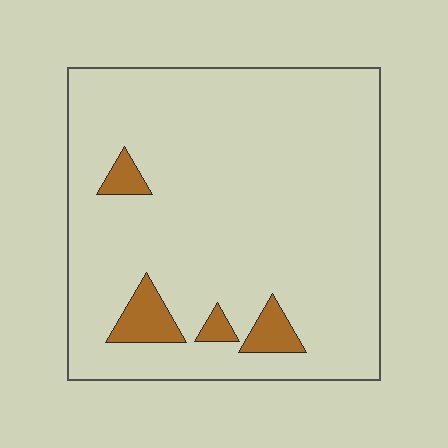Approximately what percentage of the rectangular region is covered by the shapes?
Approximately 10%.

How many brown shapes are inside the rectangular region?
4.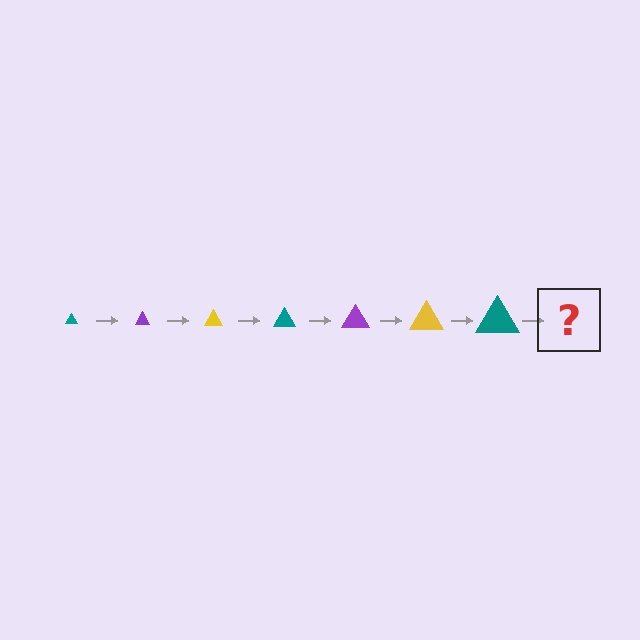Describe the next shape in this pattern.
It should be a purple triangle, larger than the previous one.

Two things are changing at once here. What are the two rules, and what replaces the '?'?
The two rules are that the triangle grows larger each step and the color cycles through teal, purple, and yellow. The '?' should be a purple triangle, larger than the previous one.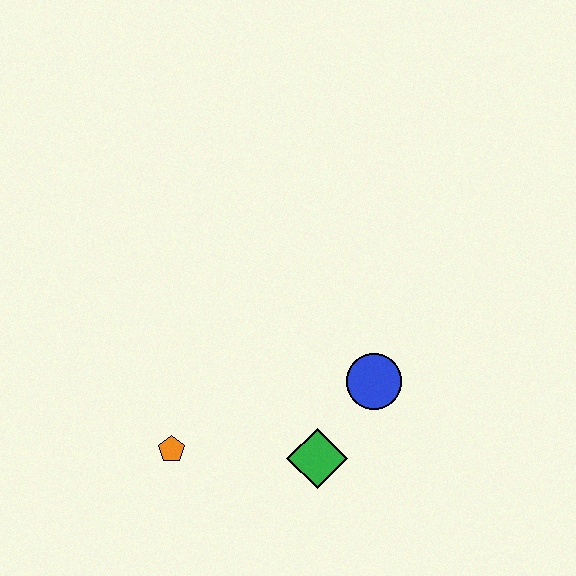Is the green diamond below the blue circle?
Yes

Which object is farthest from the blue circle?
The orange pentagon is farthest from the blue circle.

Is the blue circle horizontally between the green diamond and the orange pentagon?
No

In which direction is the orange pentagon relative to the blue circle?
The orange pentagon is to the left of the blue circle.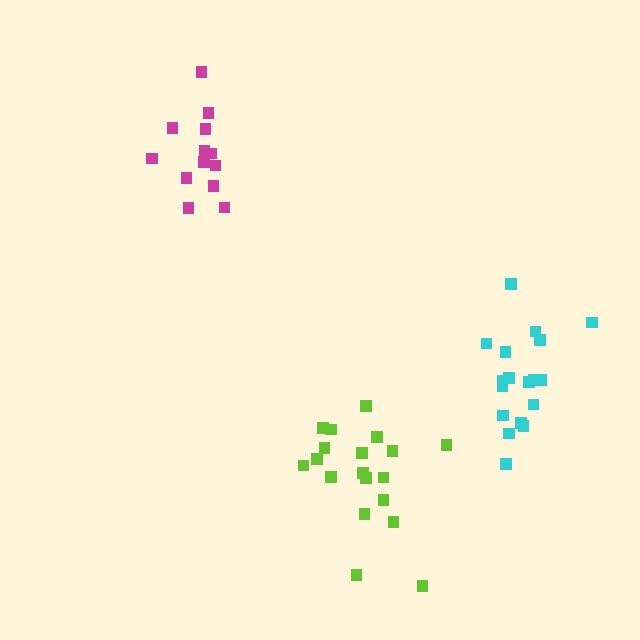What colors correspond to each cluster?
The clusters are colored: lime, magenta, cyan.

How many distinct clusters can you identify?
There are 3 distinct clusters.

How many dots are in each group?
Group 1: 19 dots, Group 2: 13 dots, Group 3: 18 dots (50 total).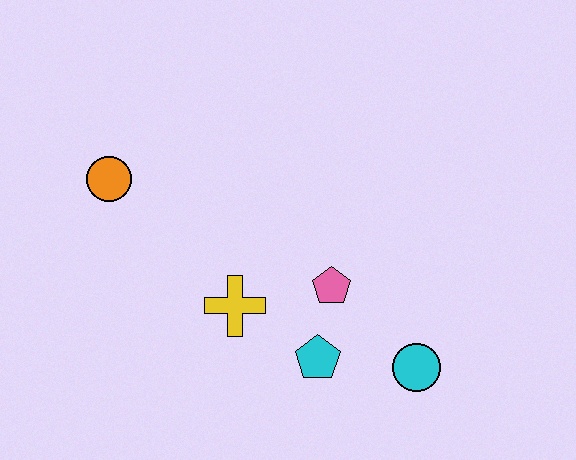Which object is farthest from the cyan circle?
The orange circle is farthest from the cyan circle.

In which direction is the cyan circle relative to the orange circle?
The cyan circle is to the right of the orange circle.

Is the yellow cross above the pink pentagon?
No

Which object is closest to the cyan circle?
The cyan pentagon is closest to the cyan circle.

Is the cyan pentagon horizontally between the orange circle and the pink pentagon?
Yes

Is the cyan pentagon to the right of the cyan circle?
No